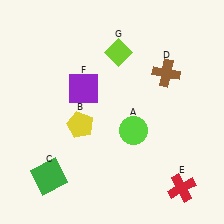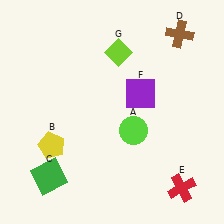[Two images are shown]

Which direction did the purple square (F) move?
The purple square (F) moved right.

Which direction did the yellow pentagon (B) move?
The yellow pentagon (B) moved left.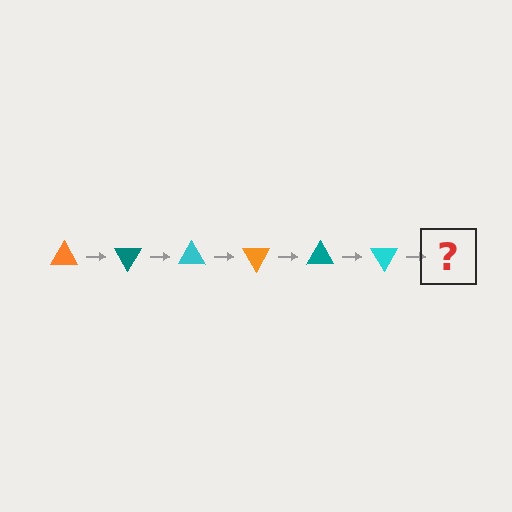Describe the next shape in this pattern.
It should be an orange triangle, rotated 360 degrees from the start.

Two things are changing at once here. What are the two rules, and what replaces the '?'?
The two rules are that it rotates 60 degrees each step and the color cycles through orange, teal, and cyan. The '?' should be an orange triangle, rotated 360 degrees from the start.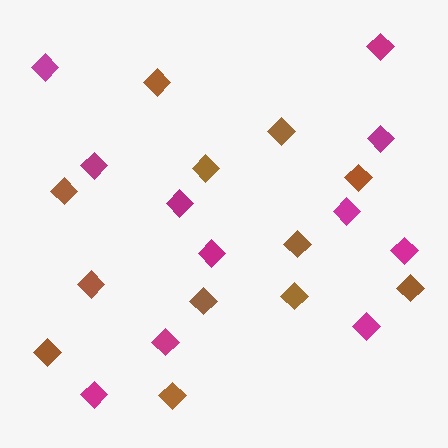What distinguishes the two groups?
There are 2 groups: one group of magenta diamonds (11) and one group of brown diamonds (12).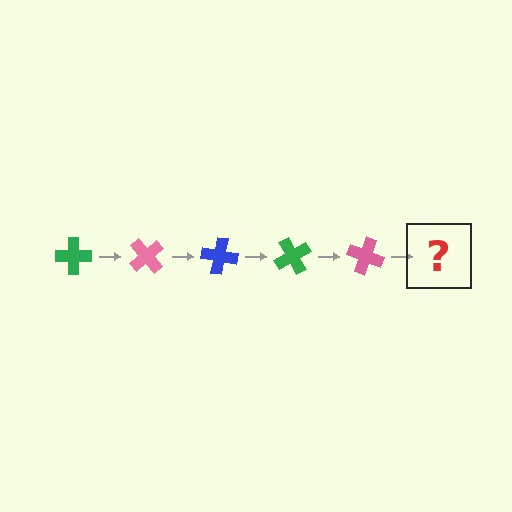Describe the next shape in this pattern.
It should be a blue cross, rotated 250 degrees from the start.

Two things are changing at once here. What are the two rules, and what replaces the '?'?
The two rules are that it rotates 50 degrees each step and the color cycles through green, pink, and blue. The '?' should be a blue cross, rotated 250 degrees from the start.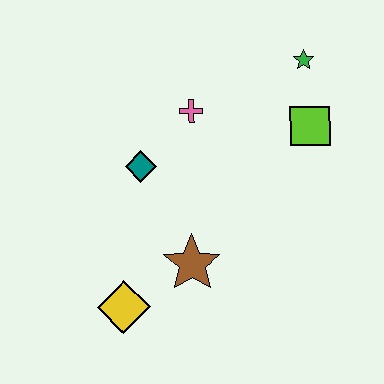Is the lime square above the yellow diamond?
Yes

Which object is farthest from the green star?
The yellow diamond is farthest from the green star.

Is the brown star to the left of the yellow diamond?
No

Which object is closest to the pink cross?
The teal diamond is closest to the pink cross.